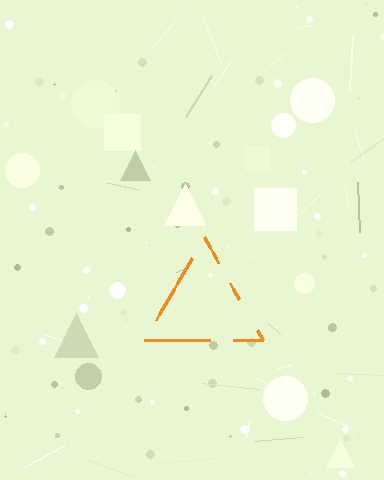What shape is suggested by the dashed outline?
The dashed outline suggests a triangle.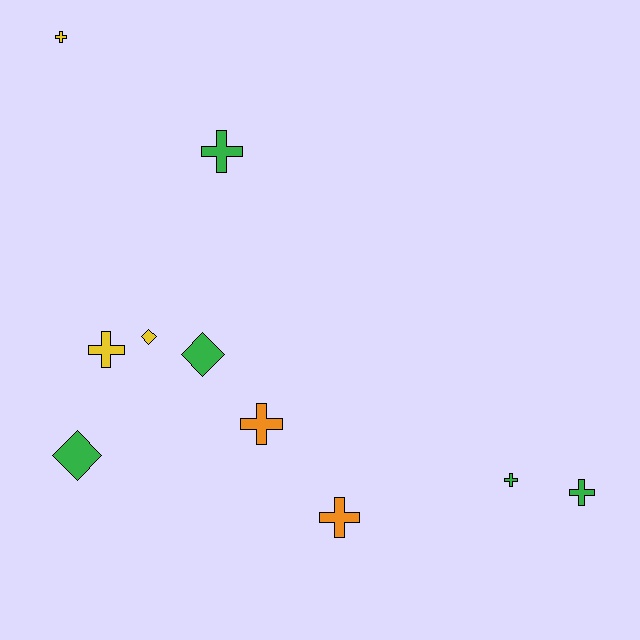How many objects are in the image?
There are 10 objects.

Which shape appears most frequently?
Cross, with 7 objects.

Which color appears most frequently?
Green, with 5 objects.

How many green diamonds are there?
There are 2 green diamonds.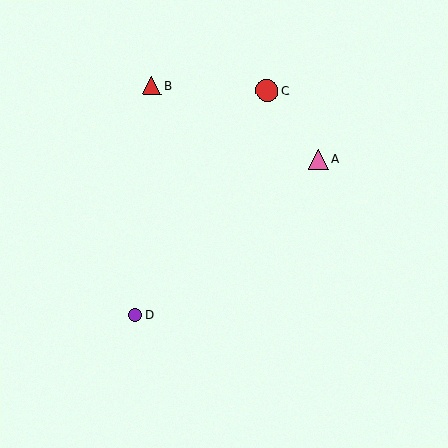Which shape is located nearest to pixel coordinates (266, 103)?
The red circle (labeled C) at (267, 90) is nearest to that location.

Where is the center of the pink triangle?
The center of the pink triangle is at (318, 159).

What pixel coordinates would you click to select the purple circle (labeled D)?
Click at (135, 315) to select the purple circle D.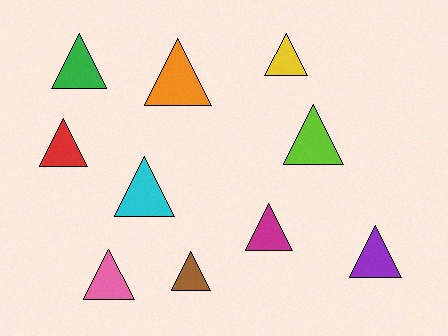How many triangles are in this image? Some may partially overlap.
There are 10 triangles.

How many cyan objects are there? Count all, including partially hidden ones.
There is 1 cyan object.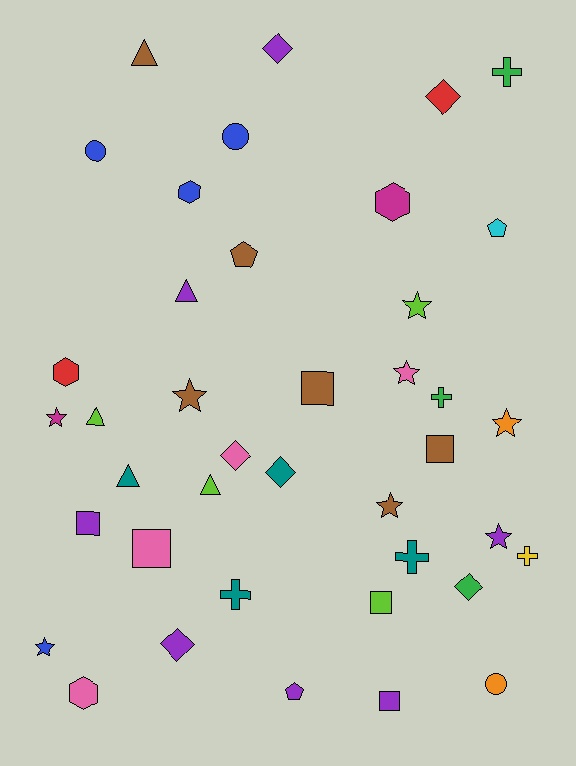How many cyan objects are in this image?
There is 1 cyan object.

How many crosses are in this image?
There are 5 crosses.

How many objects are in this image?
There are 40 objects.